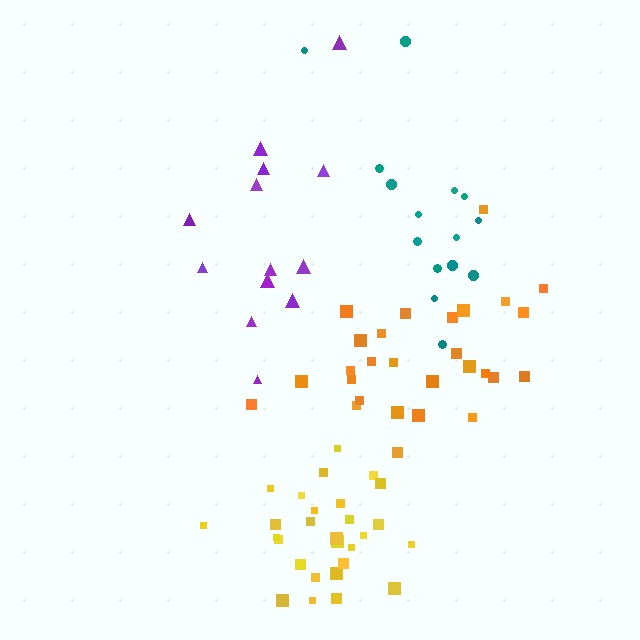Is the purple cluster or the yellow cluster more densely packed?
Yellow.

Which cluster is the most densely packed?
Yellow.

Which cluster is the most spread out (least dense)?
Purple.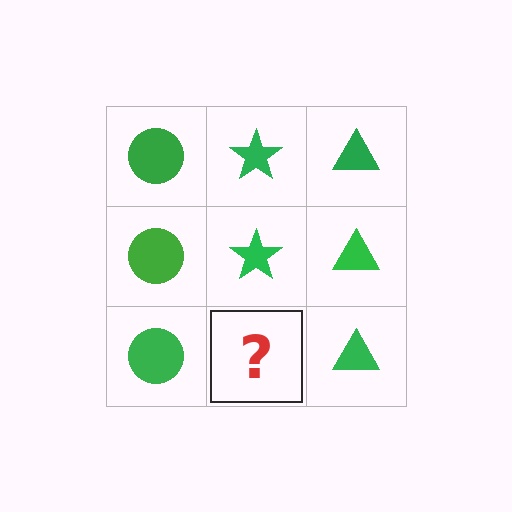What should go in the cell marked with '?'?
The missing cell should contain a green star.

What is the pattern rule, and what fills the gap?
The rule is that each column has a consistent shape. The gap should be filled with a green star.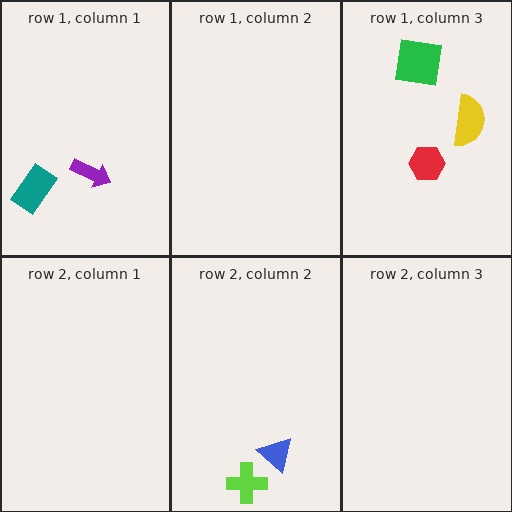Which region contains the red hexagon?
The row 1, column 3 region.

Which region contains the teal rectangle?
The row 1, column 1 region.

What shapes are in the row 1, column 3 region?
The red hexagon, the yellow semicircle, the green square.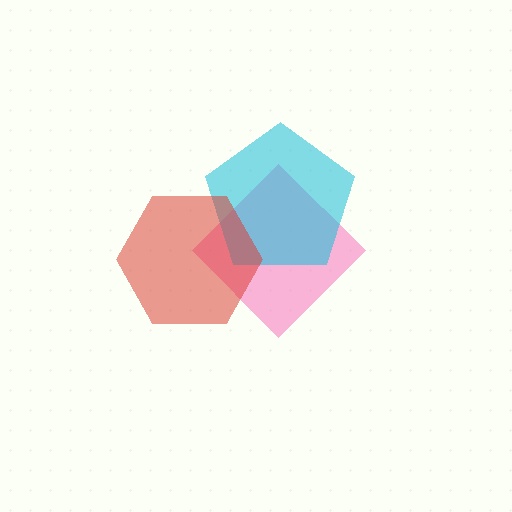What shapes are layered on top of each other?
The layered shapes are: a pink diamond, a cyan pentagon, a red hexagon.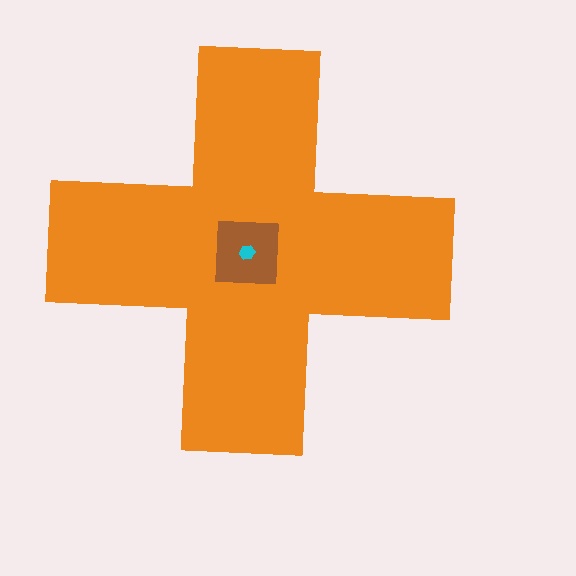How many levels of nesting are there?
3.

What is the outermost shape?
The orange cross.